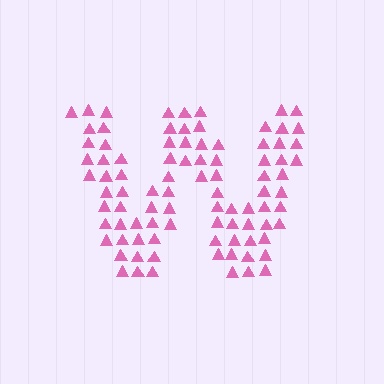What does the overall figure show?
The overall figure shows the letter W.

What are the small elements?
The small elements are triangles.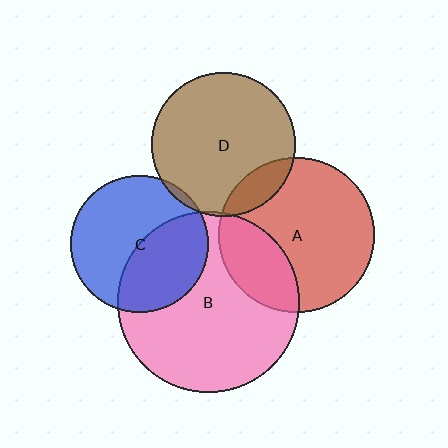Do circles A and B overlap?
Yes.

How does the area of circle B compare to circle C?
Approximately 1.7 times.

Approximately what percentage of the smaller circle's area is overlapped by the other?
Approximately 25%.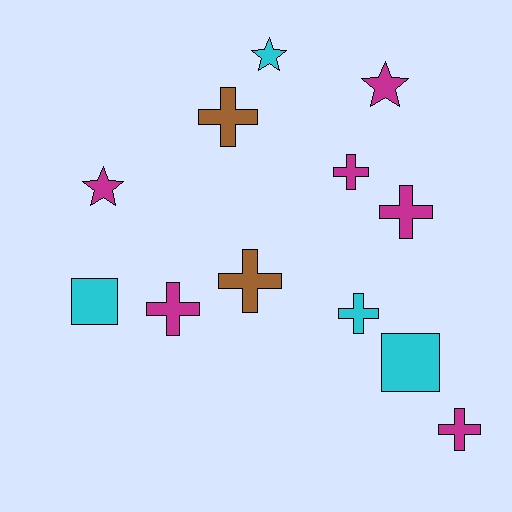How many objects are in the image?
There are 12 objects.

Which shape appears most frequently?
Cross, with 7 objects.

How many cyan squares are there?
There are 2 cyan squares.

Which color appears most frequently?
Magenta, with 6 objects.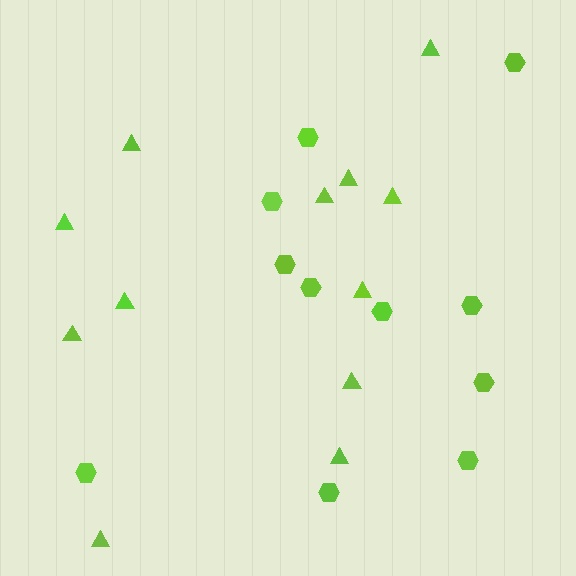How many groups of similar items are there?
There are 2 groups: one group of hexagons (11) and one group of triangles (12).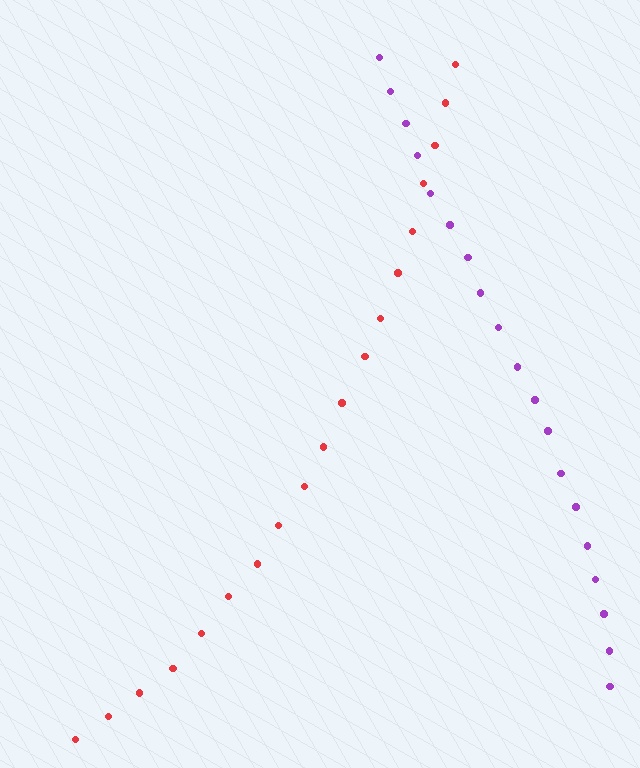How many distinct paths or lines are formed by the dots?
There are 2 distinct paths.